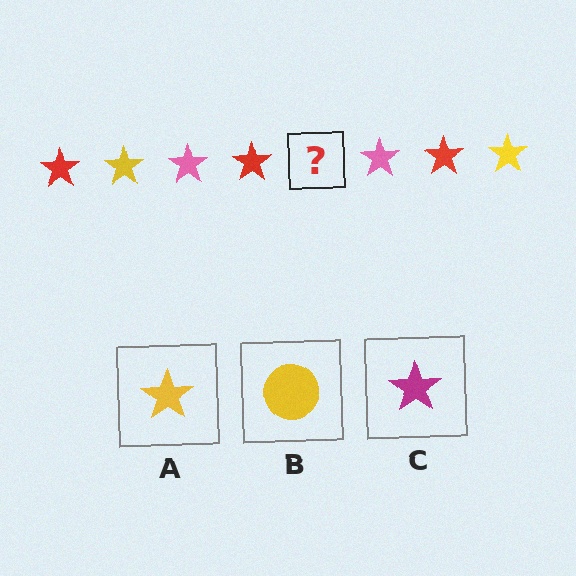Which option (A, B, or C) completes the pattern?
A.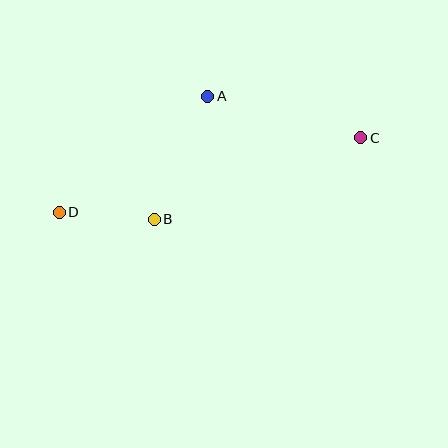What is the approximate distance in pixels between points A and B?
The distance between A and B is approximately 134 pixels.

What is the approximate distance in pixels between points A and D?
The distance between A and D is approximately 188 pixels.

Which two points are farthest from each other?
Points C and D are farthest from each other.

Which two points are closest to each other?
Points B and D are closest to each other.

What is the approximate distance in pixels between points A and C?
The distance between A and C is approximately 159 pixels.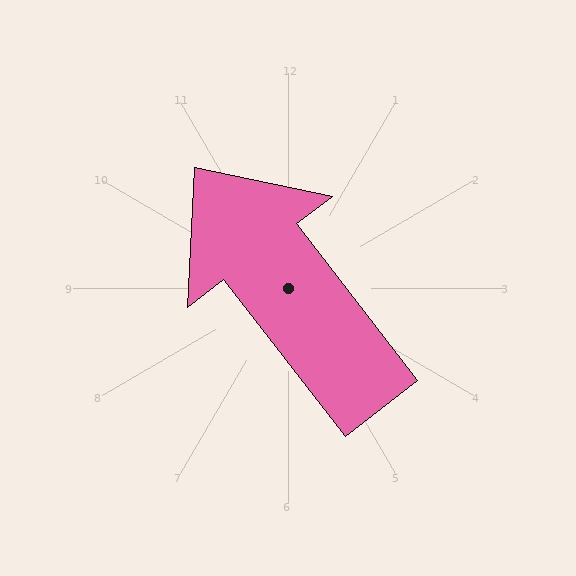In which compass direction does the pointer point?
Northwest.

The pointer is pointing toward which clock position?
Roughly 11 o'clock.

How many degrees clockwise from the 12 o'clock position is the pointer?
Approximately 322 degrees.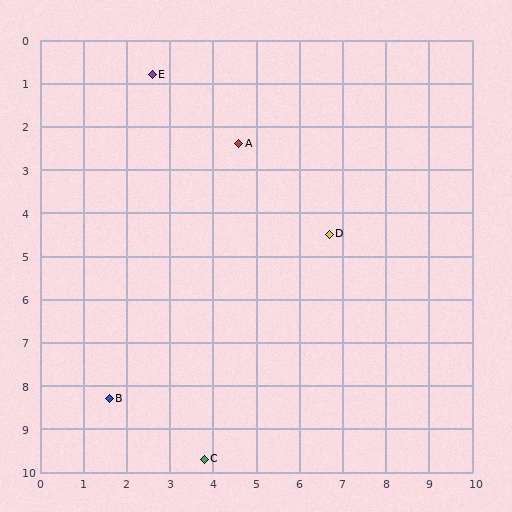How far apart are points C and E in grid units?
Points C and E are about 9.0 grid units apart.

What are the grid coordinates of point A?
Point A is at approximately (4.6, 2.4).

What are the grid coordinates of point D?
Point D is at approximately (6.7, 4.5).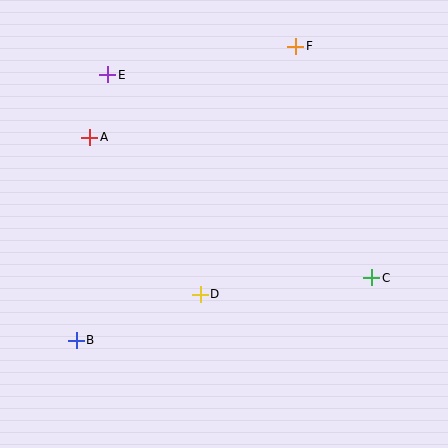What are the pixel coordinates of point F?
Point F is at (296, 46).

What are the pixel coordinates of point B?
Point B is at (76, 340).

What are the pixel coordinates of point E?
Point E is at (108, 75).